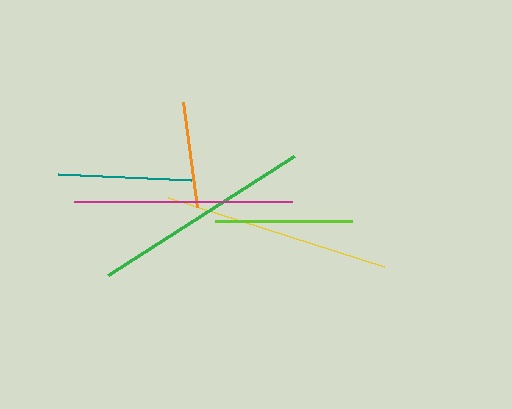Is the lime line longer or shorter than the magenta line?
The magenta line is longer than the lime line.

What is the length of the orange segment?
The orange segment is approximately 106 pixels long.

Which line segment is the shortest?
The orange line is the shortest at approximately 106 pixels.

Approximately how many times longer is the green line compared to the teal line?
The green line is approximately 1.7 times the length of the teal line.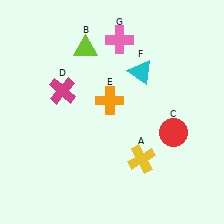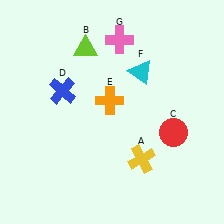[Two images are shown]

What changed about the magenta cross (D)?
In Image 1, D is magenta. In Image 2, it changed to blue.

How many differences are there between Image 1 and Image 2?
There is 1 difference between the two images.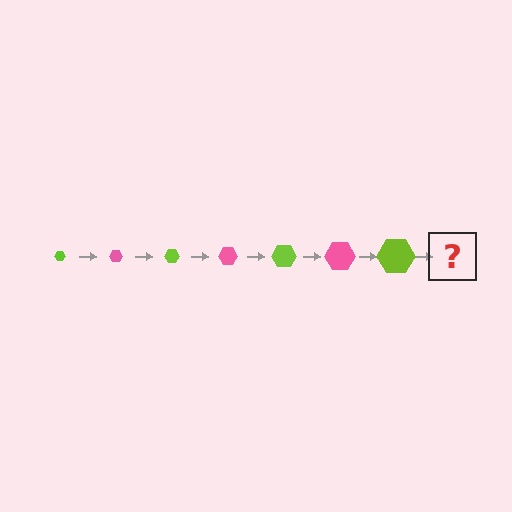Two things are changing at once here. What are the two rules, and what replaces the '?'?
The two rules are that the hexagon grows larger each step and the color cycles through lime and pink. The '?' should be a pink hexagon, larger than the previous one.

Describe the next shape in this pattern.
It should be a pink hexagon, larger than the previous one.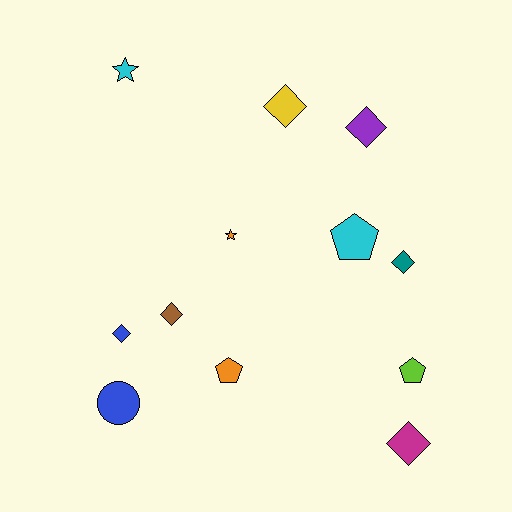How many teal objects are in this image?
There is 1 teal object.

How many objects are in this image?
There are 12 objects.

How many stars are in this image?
There are 2 stars.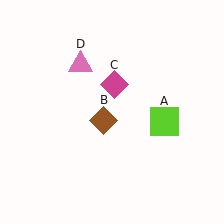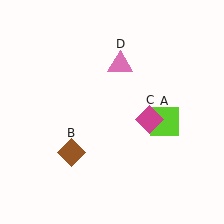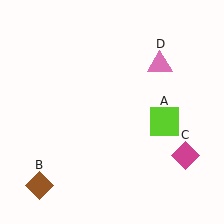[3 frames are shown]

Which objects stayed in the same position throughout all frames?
Lime square (object A) remained stationary.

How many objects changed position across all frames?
3 objects changed position: brown diamond (object B), magenta diamond (object C), pink triangle (object D).